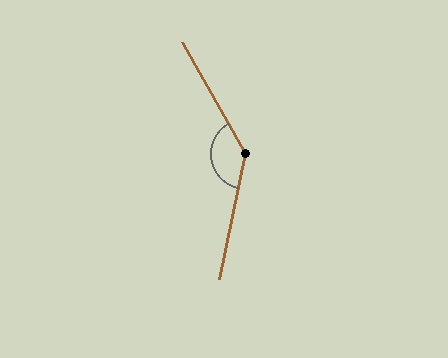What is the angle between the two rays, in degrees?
Approximately 138 degrees.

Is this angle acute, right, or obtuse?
It is obtuse.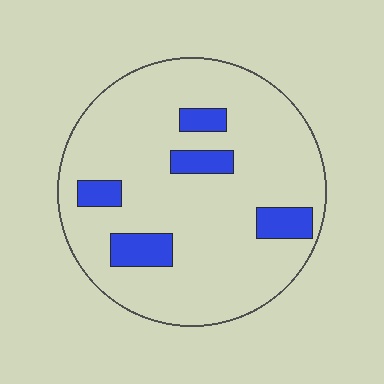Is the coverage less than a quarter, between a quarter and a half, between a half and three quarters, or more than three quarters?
Less than a quarter.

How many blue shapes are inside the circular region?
5.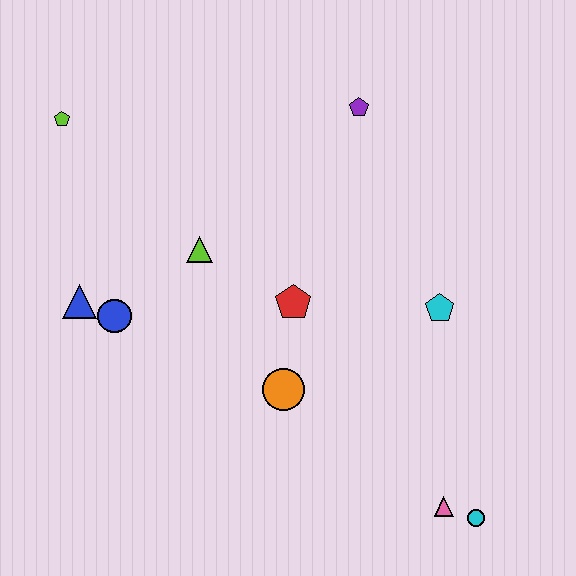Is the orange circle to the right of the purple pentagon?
No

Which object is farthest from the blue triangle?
The cyan circle is farthest from the blue triangle.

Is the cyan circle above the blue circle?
No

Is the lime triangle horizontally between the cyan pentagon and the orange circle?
No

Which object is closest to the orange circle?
The red pentagon is closest to the orange circle.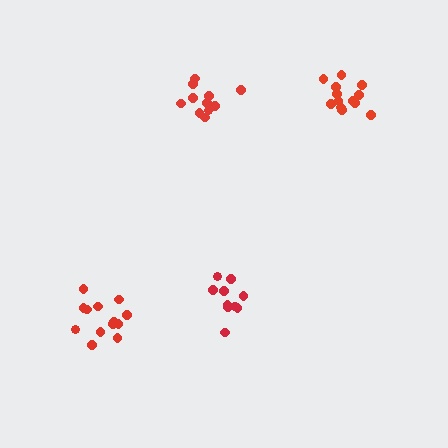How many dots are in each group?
Group 1: 10 dots, Group 2: 11 dots, Group 3: 13 dots, Group 4: 13 dots (47 total).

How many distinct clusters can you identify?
There are 4 distinct clusters.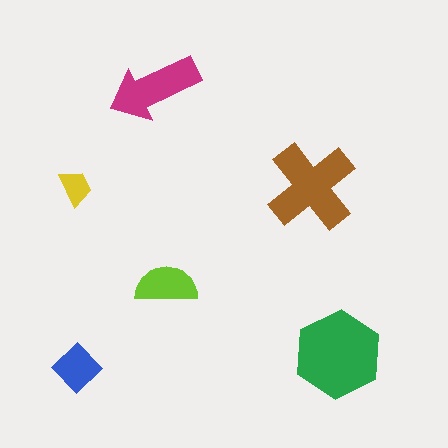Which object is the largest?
The green hexagon.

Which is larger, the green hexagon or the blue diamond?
The green hexagon.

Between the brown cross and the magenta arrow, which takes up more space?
The brown cross.